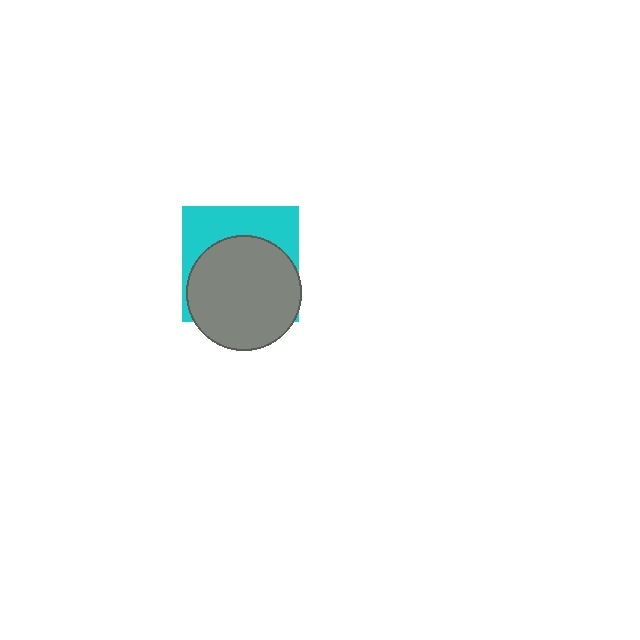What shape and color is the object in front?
The object in front is a gray circle.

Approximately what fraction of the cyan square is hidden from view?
Roughly 61% of the cyan square is hidden behind the gray circle.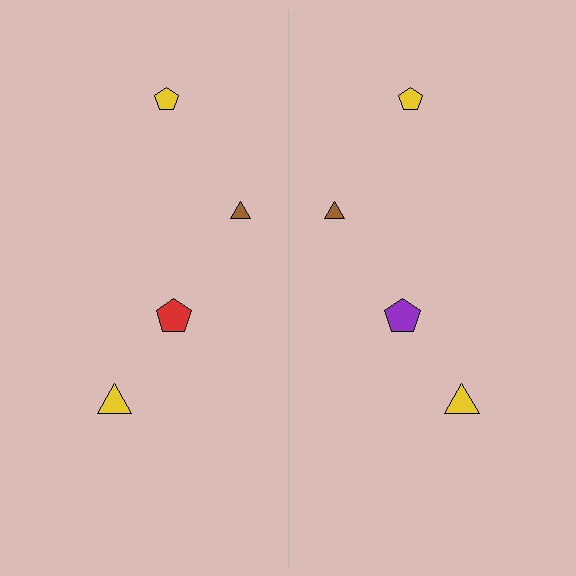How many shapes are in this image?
There are 8 shapes in this image.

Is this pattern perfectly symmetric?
No, the pattern is not perfectly symmetric. The purple pentagon on the right side breaks the symmetry — its mirror counterpart is red.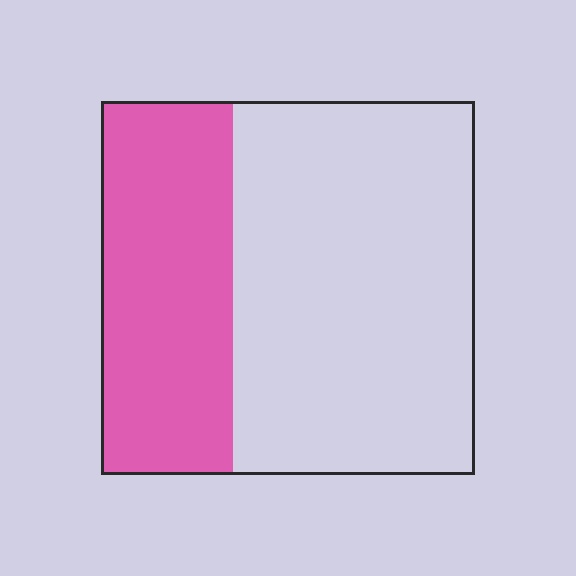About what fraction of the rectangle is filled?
About one third (1/3).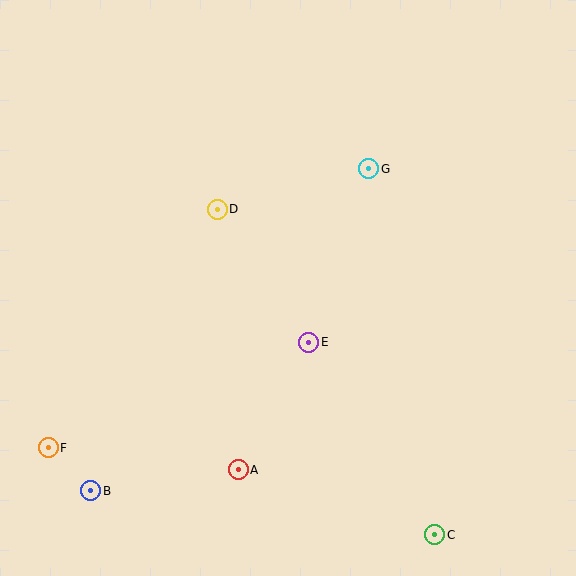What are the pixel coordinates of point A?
Point A is at (238, 470).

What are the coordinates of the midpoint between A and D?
The midpoint between A and D is at (228, 340).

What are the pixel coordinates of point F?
Point F is at (48, 448).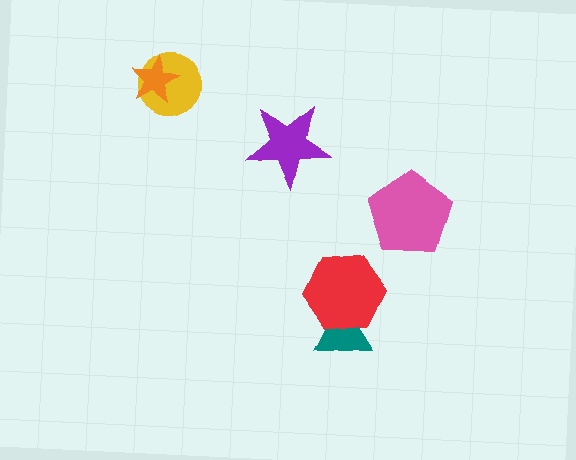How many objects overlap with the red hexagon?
1 object overlaps with the red hexagon.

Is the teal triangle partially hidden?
Yes, it is partially covered by another shape.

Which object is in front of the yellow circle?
The orange star is in front of the yellow circle.